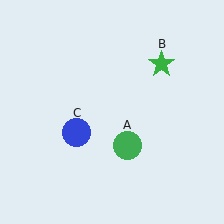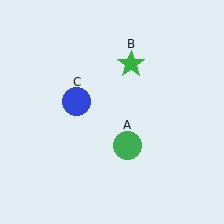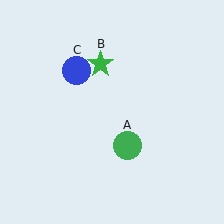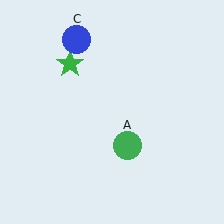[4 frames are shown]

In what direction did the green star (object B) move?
The green star (object B) moved left.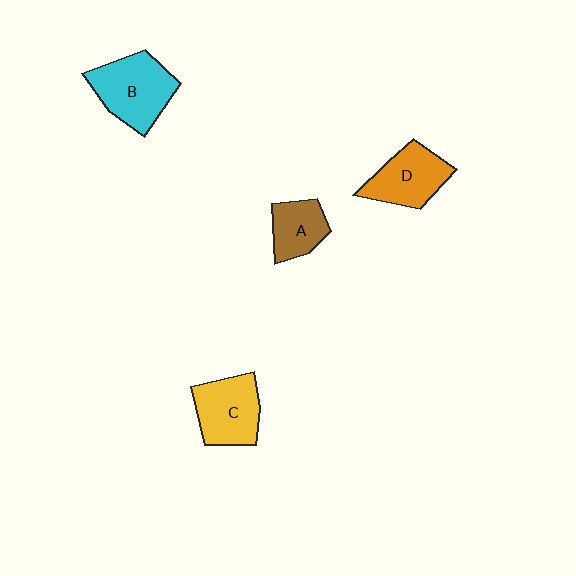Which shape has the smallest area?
Shape A (brown).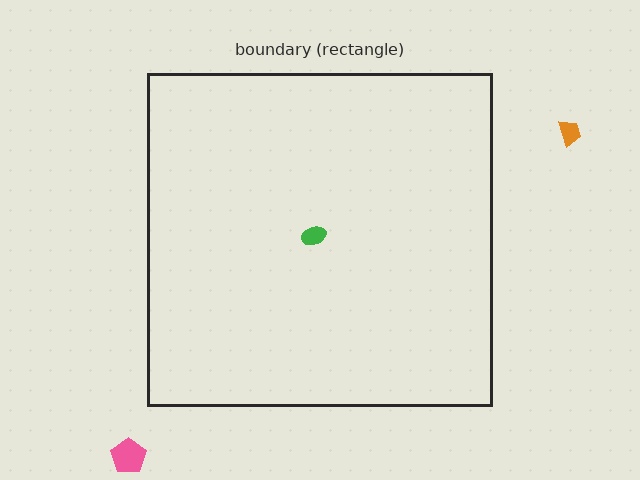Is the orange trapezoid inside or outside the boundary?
Outside.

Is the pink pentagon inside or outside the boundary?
Outside.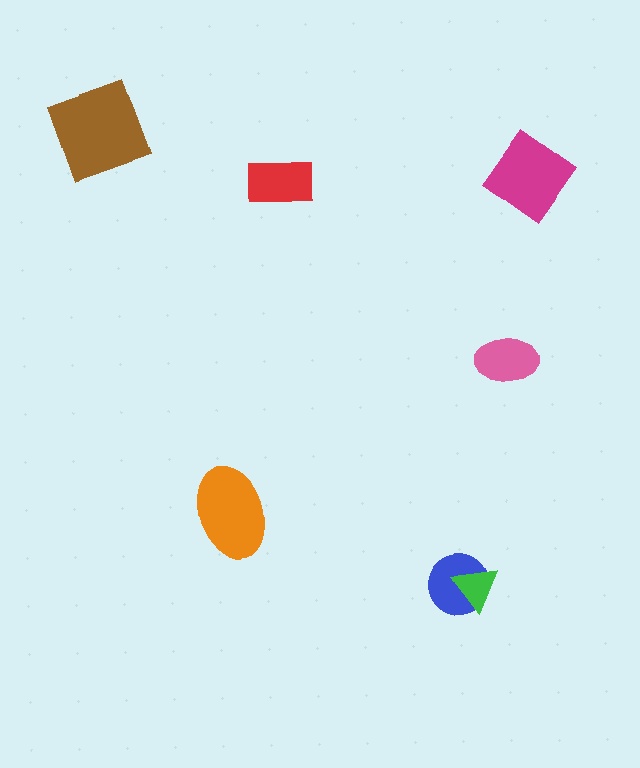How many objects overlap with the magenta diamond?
0 objects overlap with the magenta diamond.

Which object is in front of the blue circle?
The green triangle is in front of the blue circle.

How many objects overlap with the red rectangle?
0 objects overlap with the red rectangle.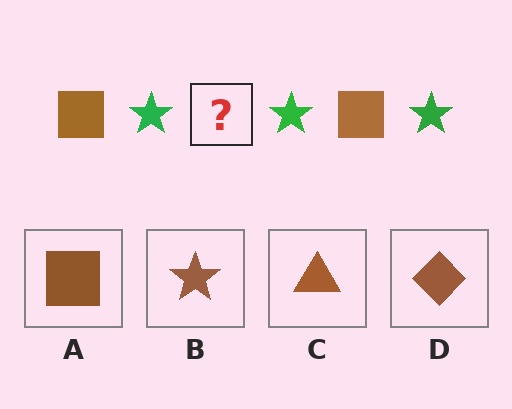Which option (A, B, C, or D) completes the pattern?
A.